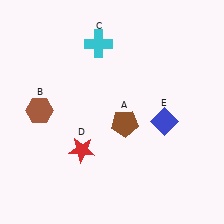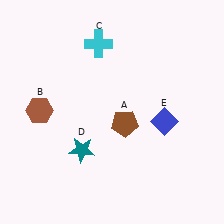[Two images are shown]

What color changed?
The star (D) changed from red in Image 1 to teal in Image 2.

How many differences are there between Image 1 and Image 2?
There is 1 difference between the two images.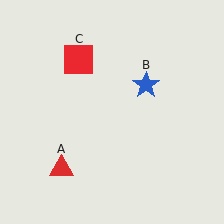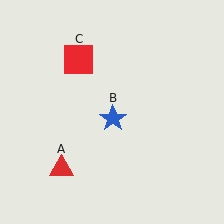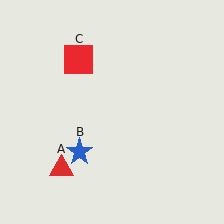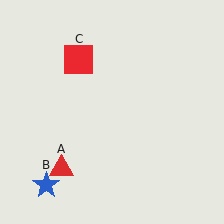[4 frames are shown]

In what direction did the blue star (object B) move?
The blue star (object B) moved down and to the left.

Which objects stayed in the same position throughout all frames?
Red triangle (object A) and red square (object C) remained stationary.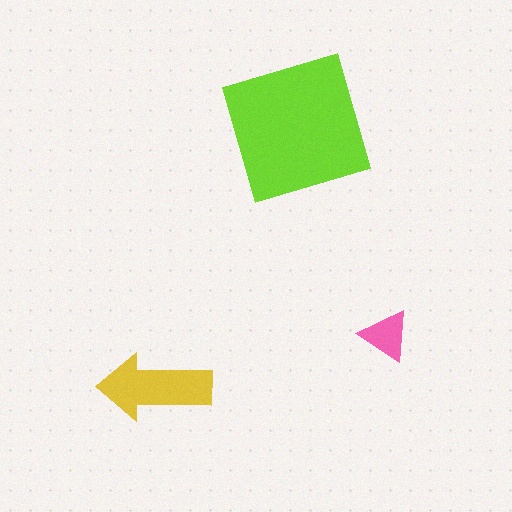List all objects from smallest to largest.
The pink triangle, the yellow arrow, the lime square.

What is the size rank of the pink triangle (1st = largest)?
3rd.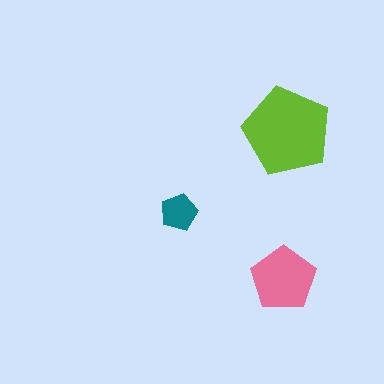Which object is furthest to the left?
The teal pentagon is leftmost.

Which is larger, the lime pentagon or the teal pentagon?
The lime one.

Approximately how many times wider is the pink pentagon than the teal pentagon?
About 2 times wider.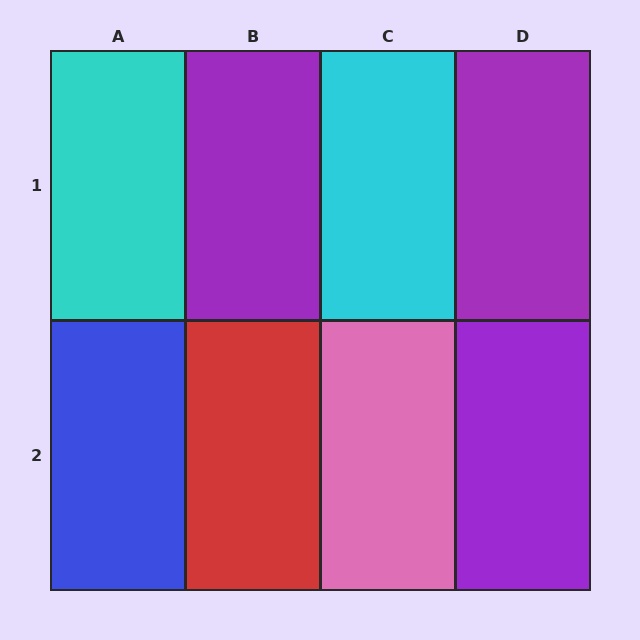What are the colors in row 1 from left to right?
Cyan, purple, cyan, purple.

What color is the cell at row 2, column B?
Red.